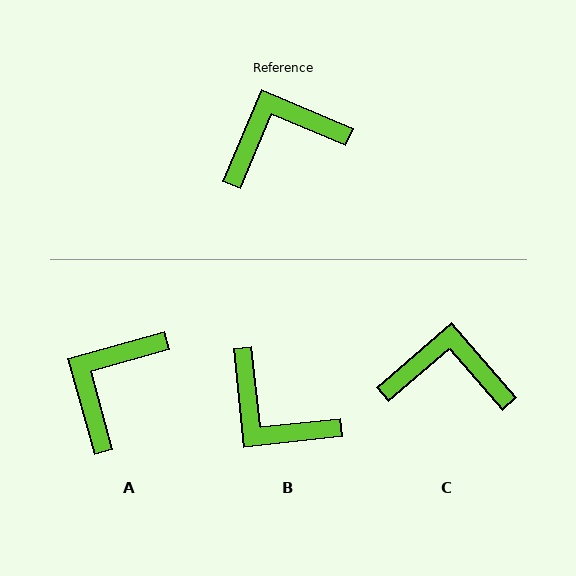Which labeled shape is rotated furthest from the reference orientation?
B, about 119 degrees away.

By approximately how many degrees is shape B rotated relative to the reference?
Approximately 119 degrees counter-clockwise.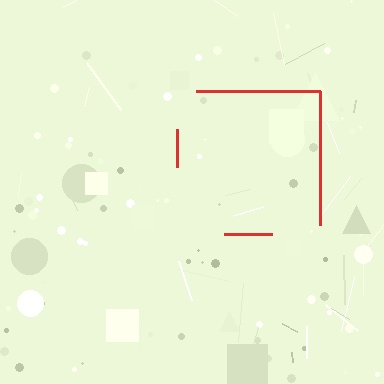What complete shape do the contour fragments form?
The contour fragments form a square.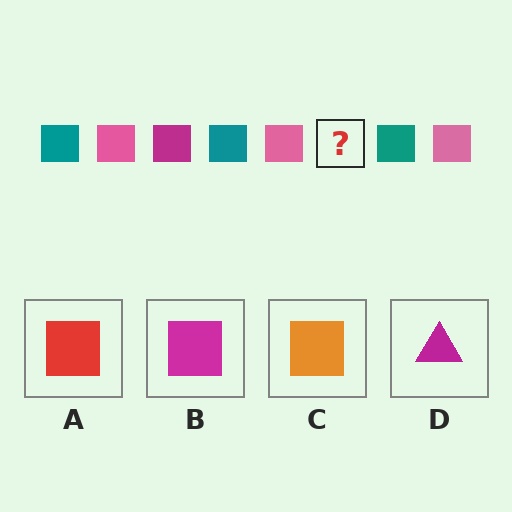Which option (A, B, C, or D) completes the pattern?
B.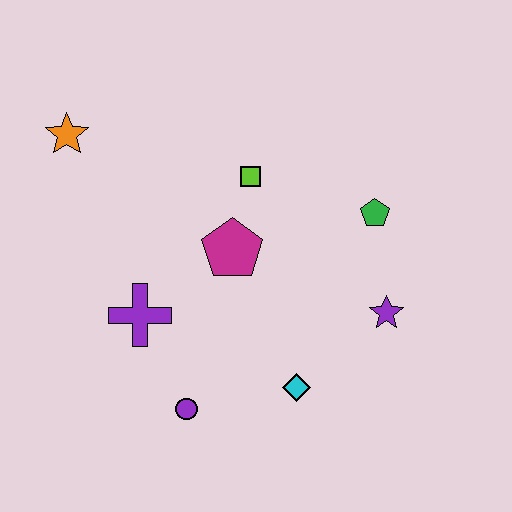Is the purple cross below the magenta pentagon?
Yes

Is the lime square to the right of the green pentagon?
No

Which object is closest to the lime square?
The magenta pentagon is closest to the lime square.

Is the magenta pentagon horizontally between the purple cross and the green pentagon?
Yes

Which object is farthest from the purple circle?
The orange star is farthest from the purple circle.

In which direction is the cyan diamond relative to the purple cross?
The cyan diamond is to the right of the purple cross.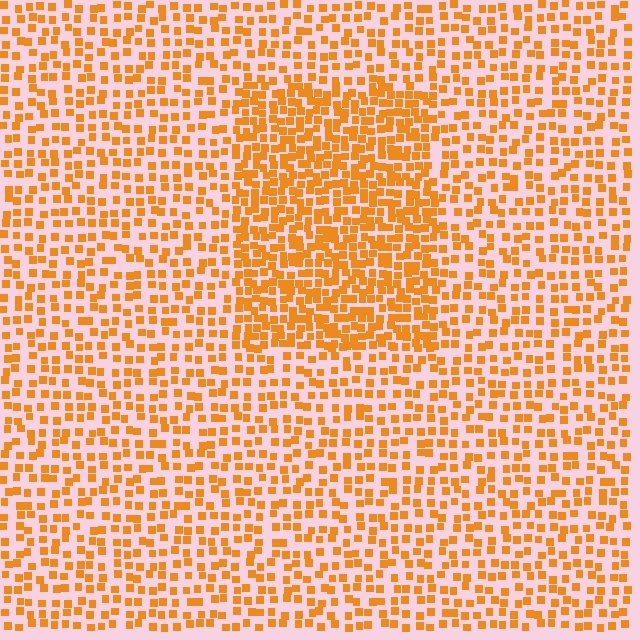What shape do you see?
I see a rectangle.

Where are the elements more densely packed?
The elements are more densely packed inside the rectangle boundary.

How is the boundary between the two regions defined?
The boundary is defined by a change in element density (approximately 1.8x ratio). All elements are the same color, size, and shape.